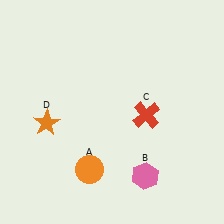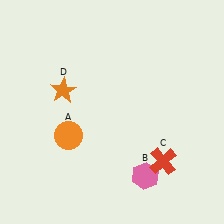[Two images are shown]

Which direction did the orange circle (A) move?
The orange circle (A) moved up.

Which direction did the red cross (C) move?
The red cross (C) moved down.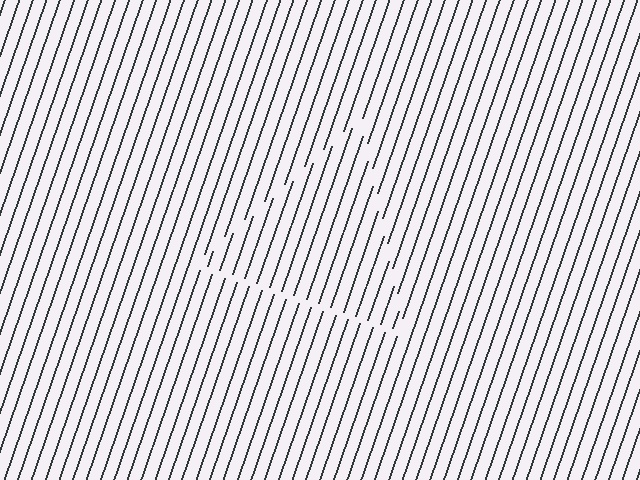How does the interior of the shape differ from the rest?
The interior of the shape contains the same grating, shifted by half a period — the contour is defined by the phase discontinuity where line-ends from the inner and outer gratings abut.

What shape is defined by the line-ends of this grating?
An illusory triangle. The interior of the shape contains the same grating, shifted by half a period — the contour is defined by the phase discontinuity where line-ends from the inner and outer gratings abut.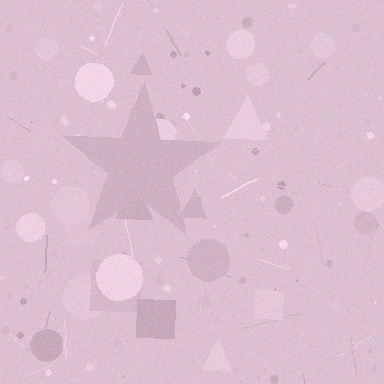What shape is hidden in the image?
A star is hidden in the image.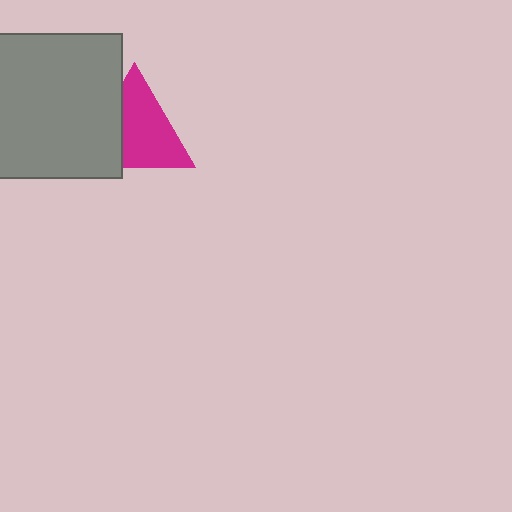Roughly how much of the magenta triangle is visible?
Most of it is visible (roughly 66%).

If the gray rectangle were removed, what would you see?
You would see the complete magenta triangle.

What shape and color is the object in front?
The object in front is a gray rectangle.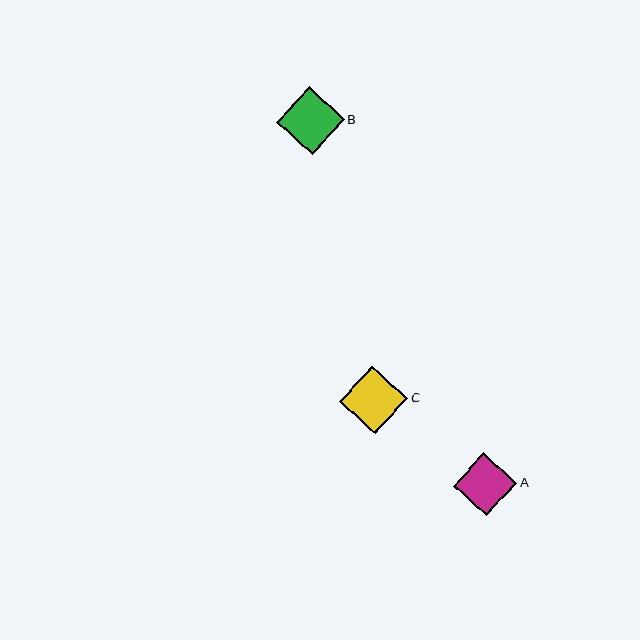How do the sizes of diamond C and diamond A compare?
Diamond C and diamond A are approximately the same size.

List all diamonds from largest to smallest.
From largest to smallest: C, B, A.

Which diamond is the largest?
Diamond C is the largest with a size of approximately 69 pixels.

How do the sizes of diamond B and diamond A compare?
Diamond B and diamond A are approximately the same size.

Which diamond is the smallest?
Diamond A is the smallest with a size of approximately 63 pixels.